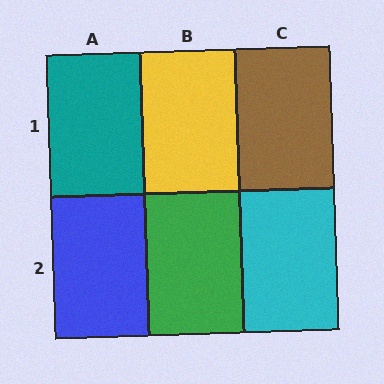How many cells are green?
1 cell is green.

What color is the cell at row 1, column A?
Teal.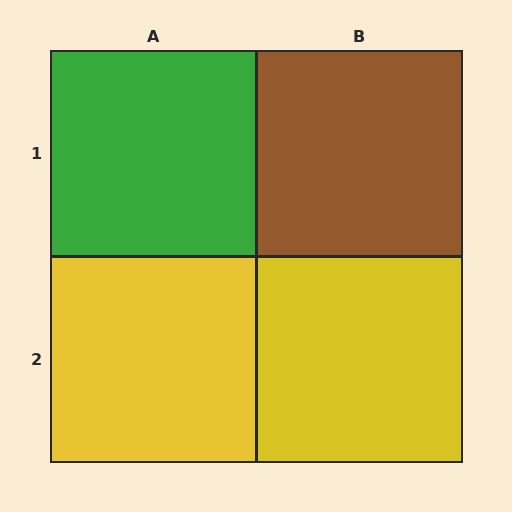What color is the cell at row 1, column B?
Brown.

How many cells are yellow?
2 cells are yellow.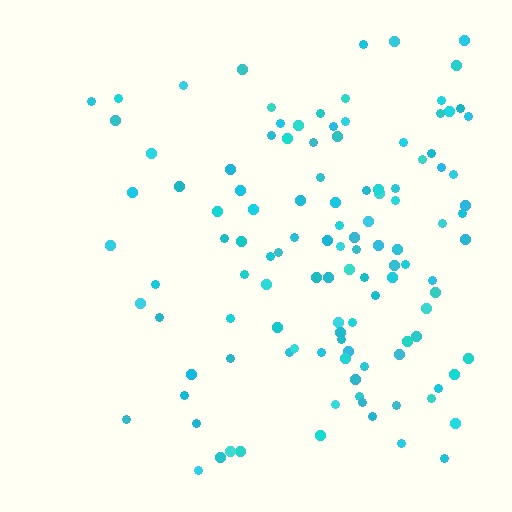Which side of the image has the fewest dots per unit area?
The left.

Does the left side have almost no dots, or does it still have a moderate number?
Still a moderate number, just noticeably fewer than the right.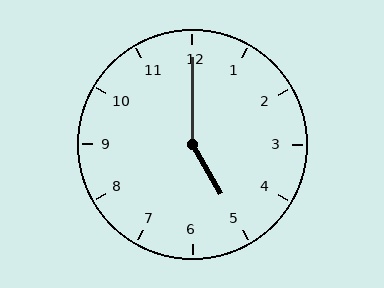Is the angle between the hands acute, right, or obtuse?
It is obtuse.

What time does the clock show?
5:00.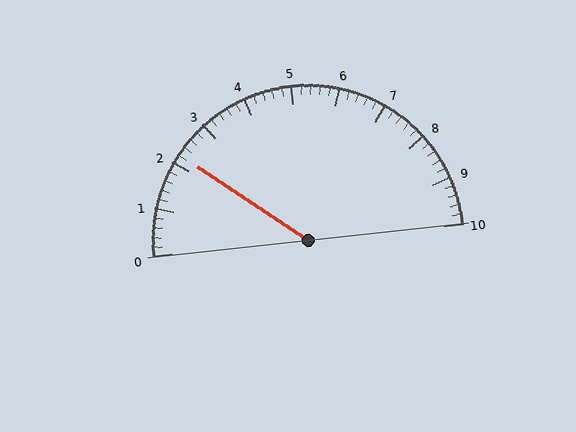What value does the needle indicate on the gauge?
The needle indicates approximately 2.2.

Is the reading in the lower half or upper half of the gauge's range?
The reading is in the lower half of the range (0 to 10).